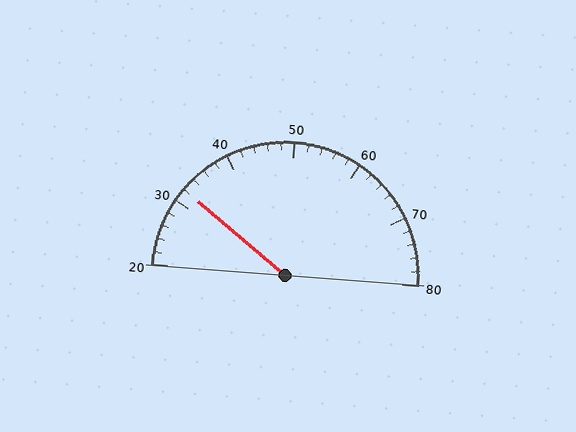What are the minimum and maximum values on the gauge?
The gauge ranges from 20 to 80.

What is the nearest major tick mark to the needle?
The nearest major tick mark is 30.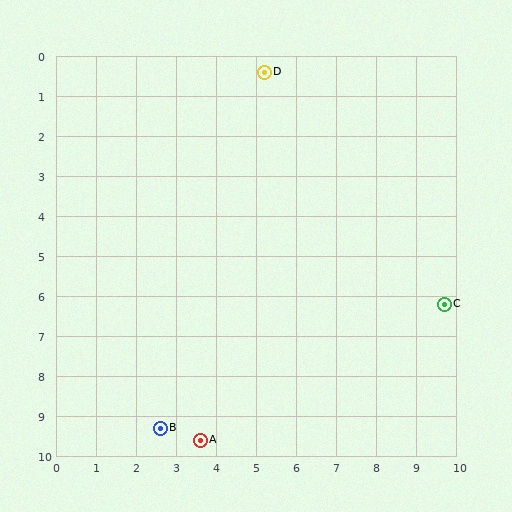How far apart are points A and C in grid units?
Points A and C are about 7.0 grid units apart.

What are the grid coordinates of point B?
Point B is at approximately (2.6, 9.3).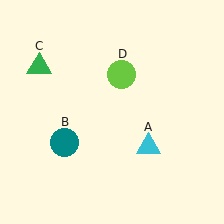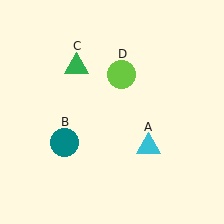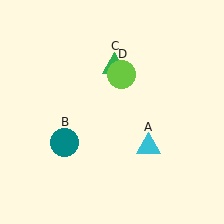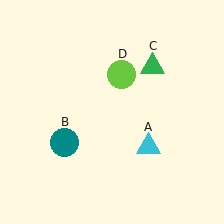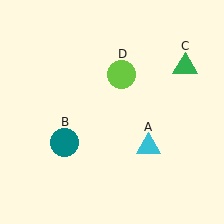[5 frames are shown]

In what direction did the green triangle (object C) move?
The green triangle (object C) moved right.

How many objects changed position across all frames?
1 object changed position: green triangle (object C).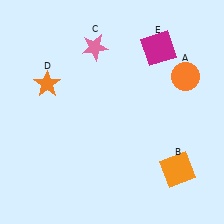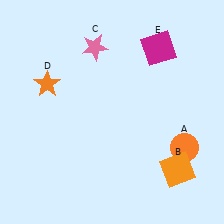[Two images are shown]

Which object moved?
The orange circle (A) moved down.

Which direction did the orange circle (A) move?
The orange circle (A) moved down.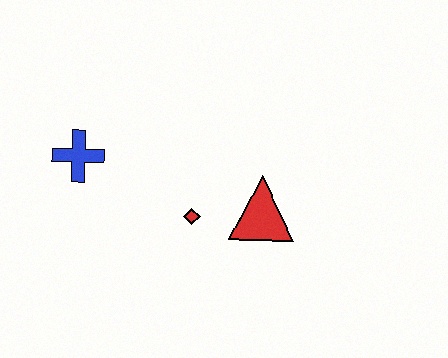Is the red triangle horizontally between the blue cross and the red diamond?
No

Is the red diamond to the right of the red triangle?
No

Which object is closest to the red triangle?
The red diamond is closest to the red triangle.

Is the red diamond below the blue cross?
Yes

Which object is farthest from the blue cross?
The red triangle is farthest from the blue cross.